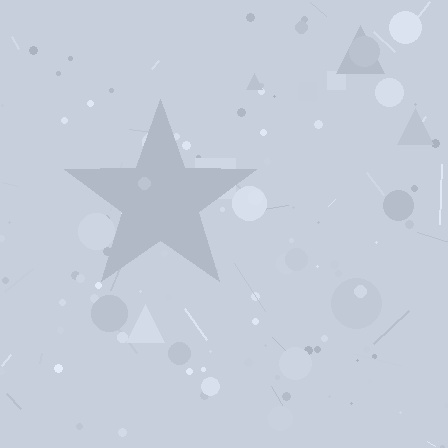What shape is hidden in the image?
A star is hidden in the image.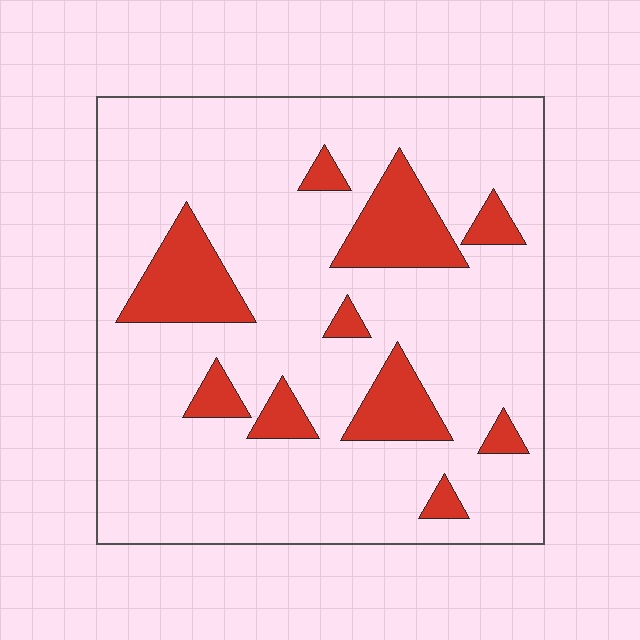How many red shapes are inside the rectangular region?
10.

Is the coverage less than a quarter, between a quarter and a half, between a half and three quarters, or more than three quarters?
Less than a quarter.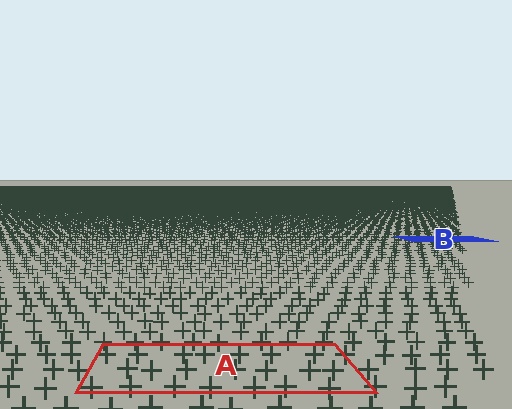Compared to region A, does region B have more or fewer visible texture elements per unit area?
Region B has more texture elements per unit area — they are packed more densely because it is farther away.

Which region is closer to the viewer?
Region A is closer. The texture elements there are larger and more spread out.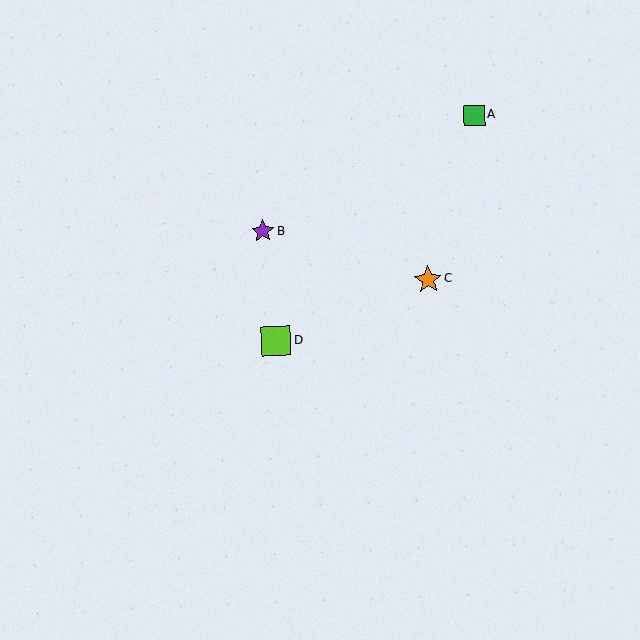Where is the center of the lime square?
The center of the lime square is at (276, 341).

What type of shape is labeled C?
Shape C is an orange star.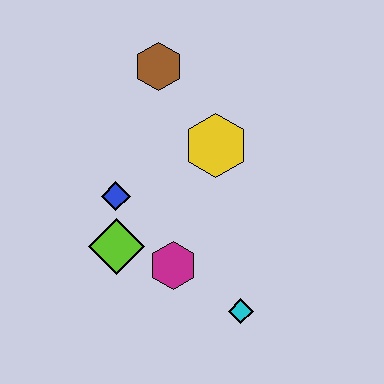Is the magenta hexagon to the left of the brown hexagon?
No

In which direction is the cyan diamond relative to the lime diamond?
The cyan diamond is to the right of the lime diamond.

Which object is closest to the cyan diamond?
The magenta hexagon is closest to the cyan diamond.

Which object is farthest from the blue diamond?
The cyan diamond is farthest from the blue diamond.